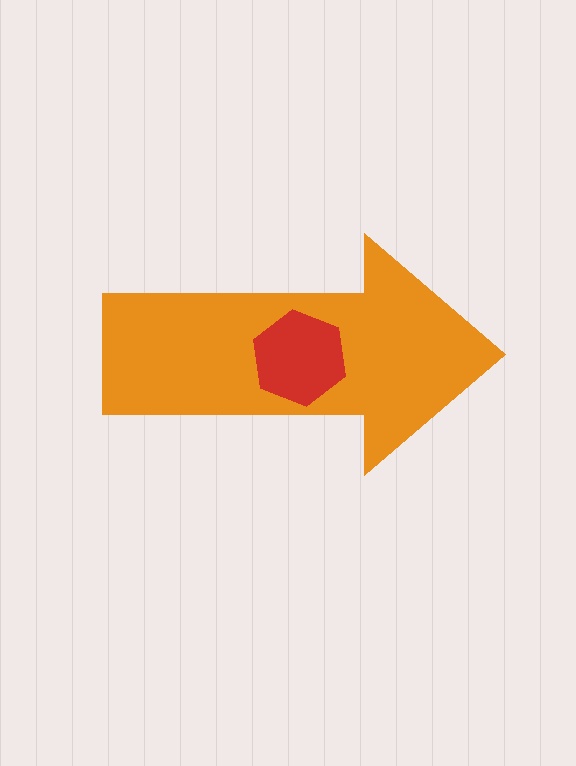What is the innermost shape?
The red hexagon.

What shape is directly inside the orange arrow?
The red hexagon.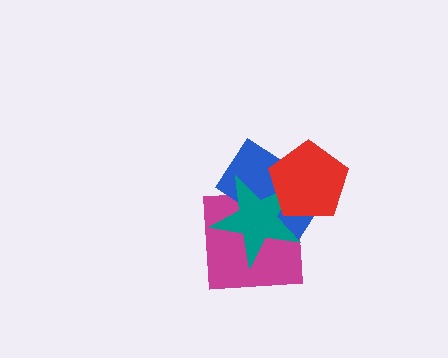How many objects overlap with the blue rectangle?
3 objects overlap with the blue rectangle.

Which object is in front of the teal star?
The red pentagon is in front of the teal star.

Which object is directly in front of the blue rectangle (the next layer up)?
The teal star is directly in front of the blue rectangle.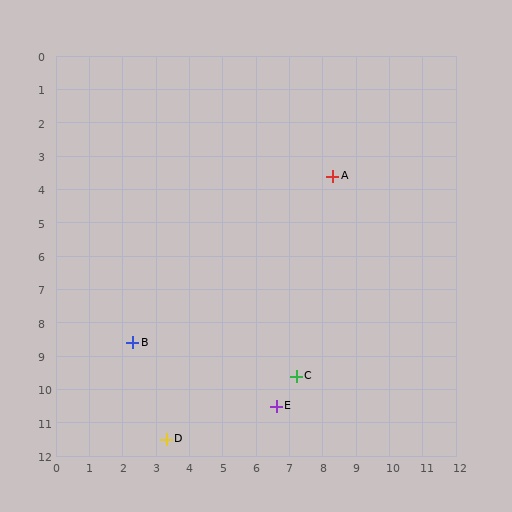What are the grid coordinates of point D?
Point D is at approximately (3.3, 11.5).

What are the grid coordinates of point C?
Point C is at approximately (7.2, 9.6).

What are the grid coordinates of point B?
Point B is at approximately (2.3, 8.6).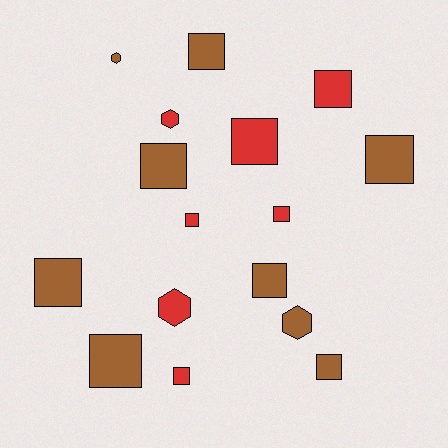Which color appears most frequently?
Brown, with 9 objects.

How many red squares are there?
There are 5 red squares.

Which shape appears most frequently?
Square, with 12 objects.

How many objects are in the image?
There are 16 objects.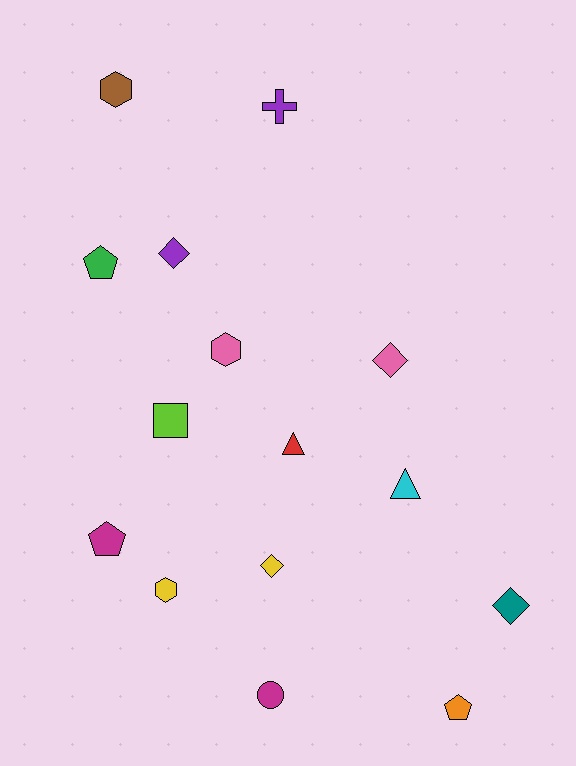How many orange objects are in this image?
There is 1 orange object.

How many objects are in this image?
There are 15 objects.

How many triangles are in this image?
There are 2 triangles.